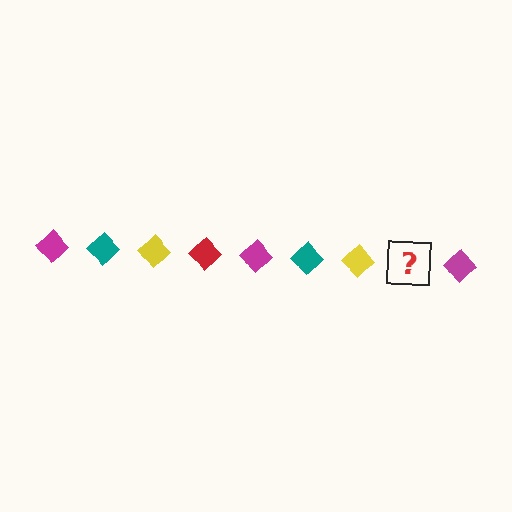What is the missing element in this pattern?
The missing element is a red diamond.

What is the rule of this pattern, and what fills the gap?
The rule is that the pattern cycles through magenta, teal, yellow, red diamonds. The gap should be filled with a red diamond.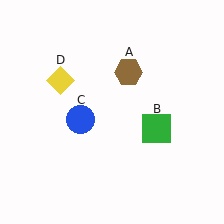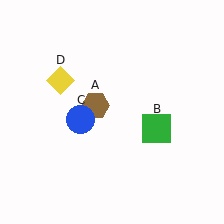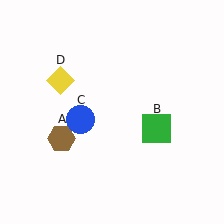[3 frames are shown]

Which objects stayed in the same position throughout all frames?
Green square (object B) and blue circle (object C) and yellow diamond (object D) remained stationary.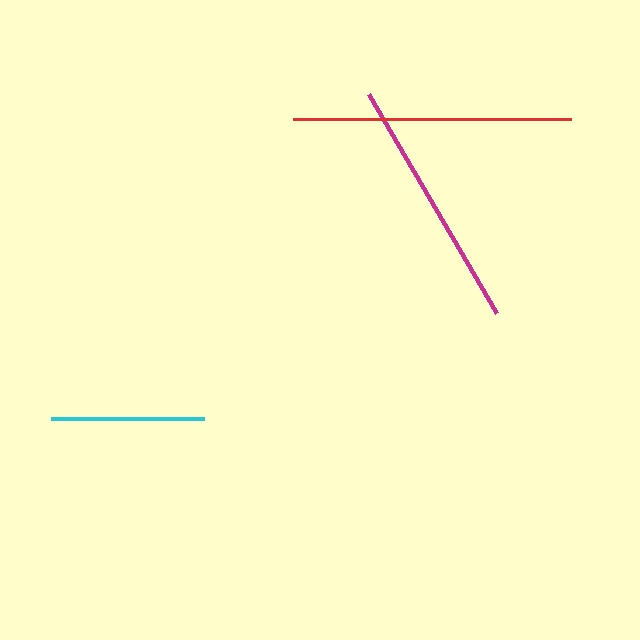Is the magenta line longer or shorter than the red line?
The red line is longer than the magenta line.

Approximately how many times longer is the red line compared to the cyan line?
The red line is approximately 1.8 times the length of the cyan line.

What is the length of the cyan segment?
The cyan segment is approximately 153 pixels long.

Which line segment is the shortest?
The cyan line is the shortest at approximately 153 pixels.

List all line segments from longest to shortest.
From longest to shortest: red, magenta, cyan.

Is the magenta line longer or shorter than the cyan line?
The magenta line is longer than the cyan line.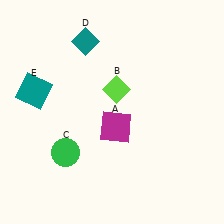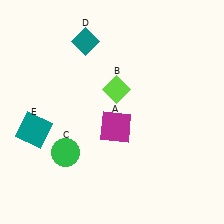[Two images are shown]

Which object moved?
The teal square (E) moved down.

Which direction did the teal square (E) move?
The teal square (E) moved down.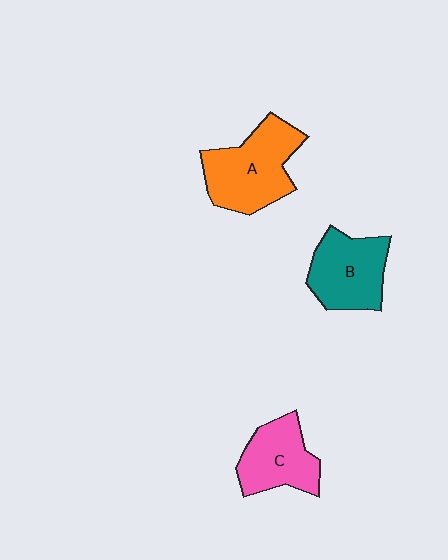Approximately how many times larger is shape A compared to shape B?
Approximately 1.2 times.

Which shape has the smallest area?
Shape C (pink).